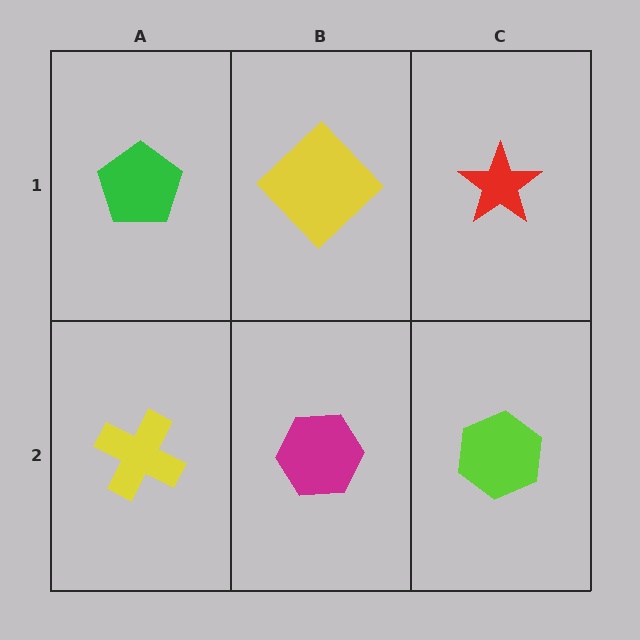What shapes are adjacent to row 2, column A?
A green pentagon (row 1, column A), a magenta hexagon (row 2, column B).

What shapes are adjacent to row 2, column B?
A yellow diamond (row 1, column B), a yellow cross (row 2, column A), a lime hexagon (row 2, column C).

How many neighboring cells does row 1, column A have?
2.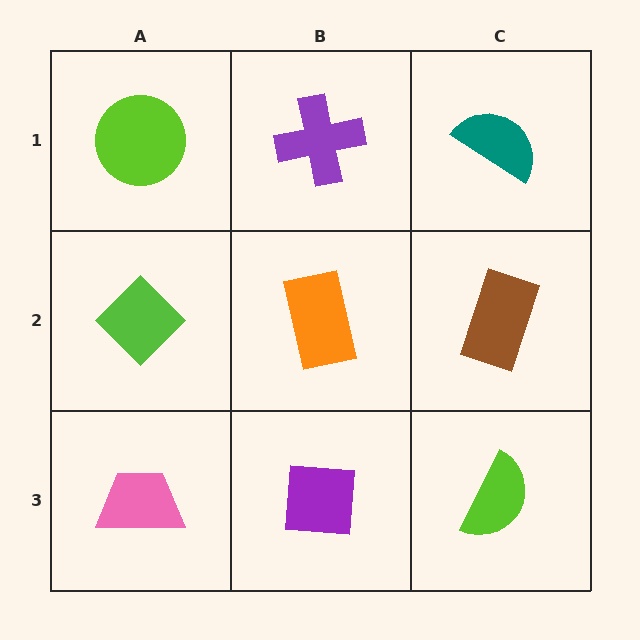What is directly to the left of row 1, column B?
A lime circle.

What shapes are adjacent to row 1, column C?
A brown rectangle (row 2, column C), a purple cross (row 1, column B).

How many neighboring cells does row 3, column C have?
2.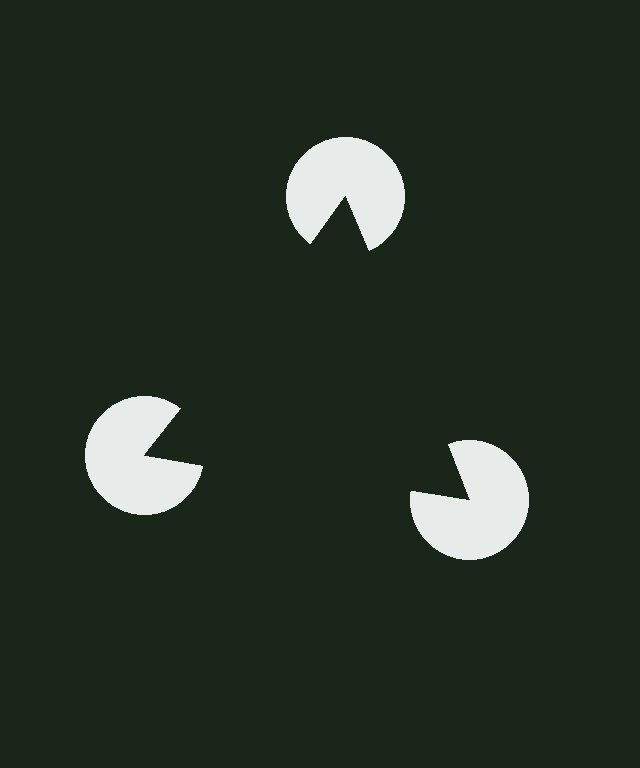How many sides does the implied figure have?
3 sides.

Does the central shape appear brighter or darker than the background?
It typically appears slightly darker than the background, even though no actual brightness change is drawn.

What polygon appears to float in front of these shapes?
An illusory triangle — its edges are inferred from the aligned wedge cuts in the pac-man discs, not physically drawn.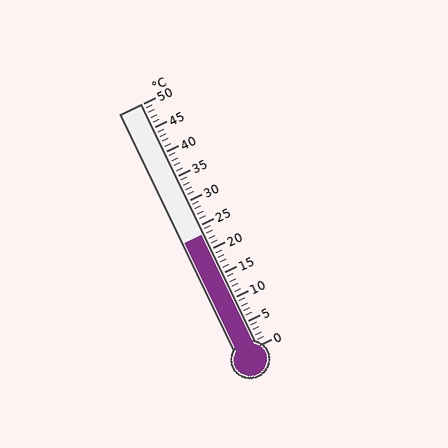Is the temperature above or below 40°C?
The temperature is below 40°C.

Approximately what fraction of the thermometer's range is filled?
The thermometer is filled to approximately 45% of its range.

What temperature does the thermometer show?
The thermometer shows approximately 23°C.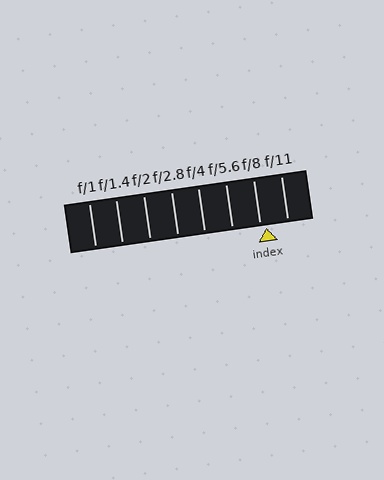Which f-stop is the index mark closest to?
The index mark is closest to f/8.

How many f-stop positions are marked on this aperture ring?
There are 8 f-stop positions marked.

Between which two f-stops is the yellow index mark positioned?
The index mark is between f/8 and f/11.